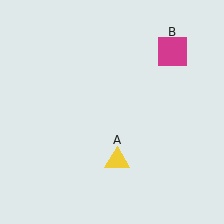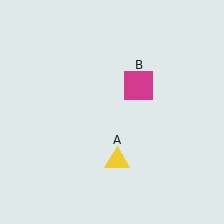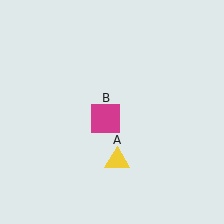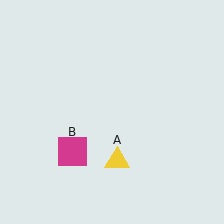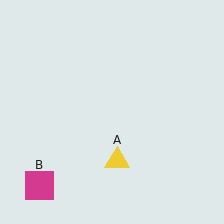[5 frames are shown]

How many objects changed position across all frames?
1 object changed position: magenta square (object B).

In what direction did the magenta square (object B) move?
The magenta square (object B) moved down and to the left.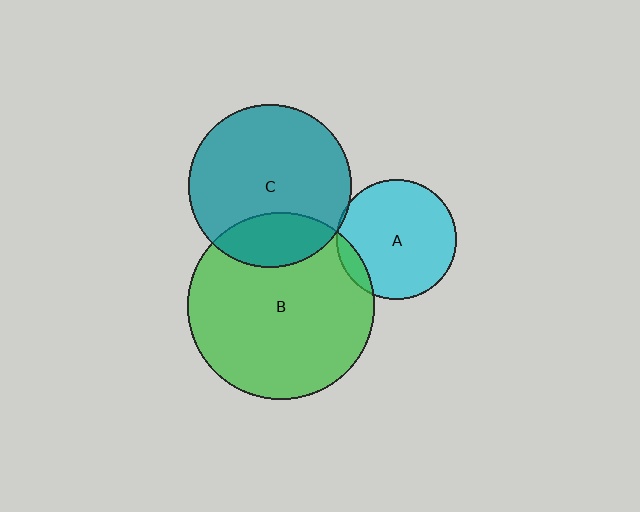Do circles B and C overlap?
Yes.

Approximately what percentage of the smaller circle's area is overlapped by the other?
Approximately 25%.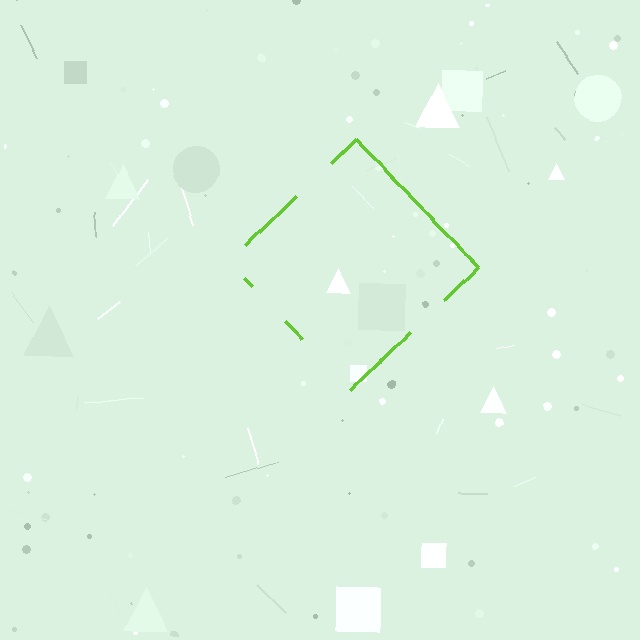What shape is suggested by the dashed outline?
The dashed outline suggests a diamond.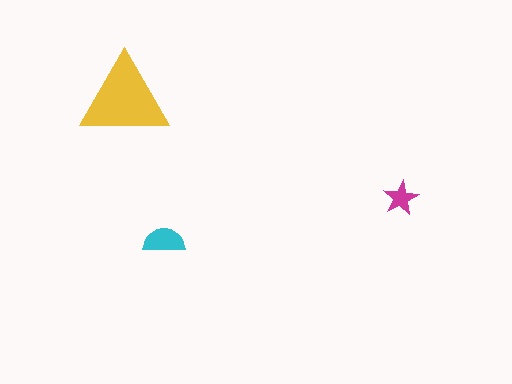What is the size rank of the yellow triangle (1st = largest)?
1st.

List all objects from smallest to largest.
The magenta star, the cyan semicircle, the yellow triangle.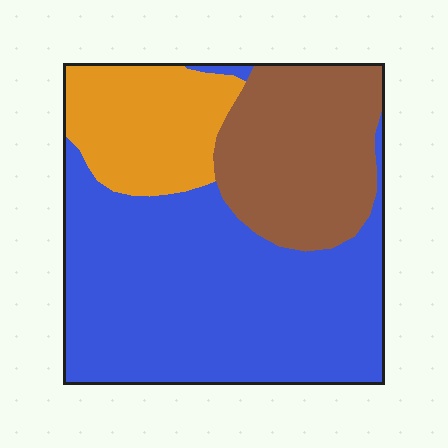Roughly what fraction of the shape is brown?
Brown covers 26% of the shape.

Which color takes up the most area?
Blue, at roughly 55%.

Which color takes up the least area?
Orange, at roughly 20%.